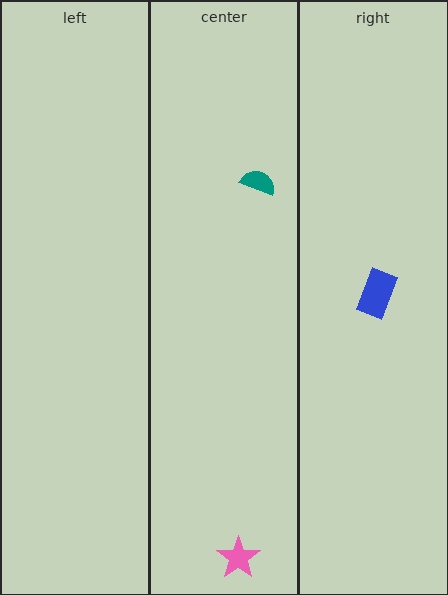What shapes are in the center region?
The pink star, the teal semicircle.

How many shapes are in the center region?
2.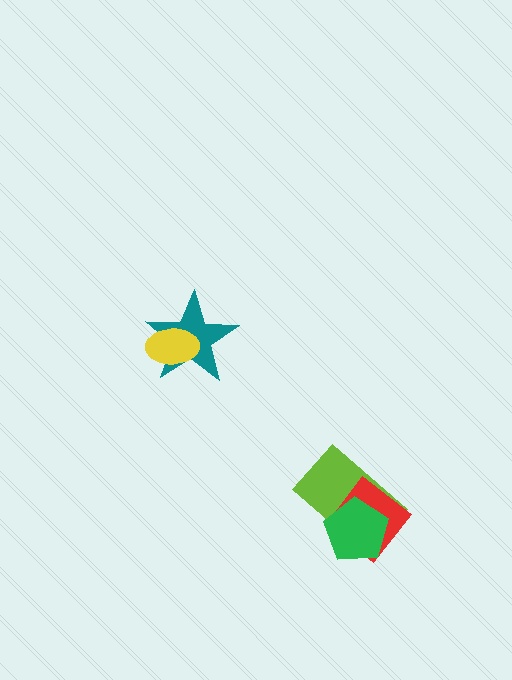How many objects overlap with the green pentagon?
2 objects overlap with the green pentagon.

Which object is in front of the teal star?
The yellow ellipse is in front of the teal star.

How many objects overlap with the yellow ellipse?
1 object overlaps with the yellow ellipse.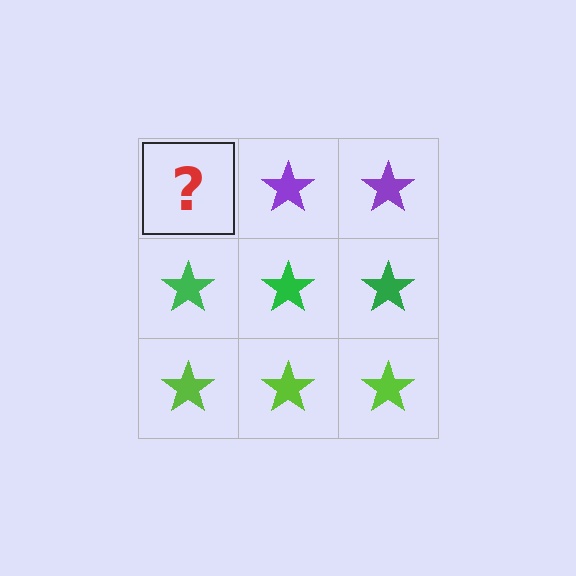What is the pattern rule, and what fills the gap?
The rule is that each row has a consistent color. The gap should be filled with a purple star.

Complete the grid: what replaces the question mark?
The question mark should be replaced with a purple star.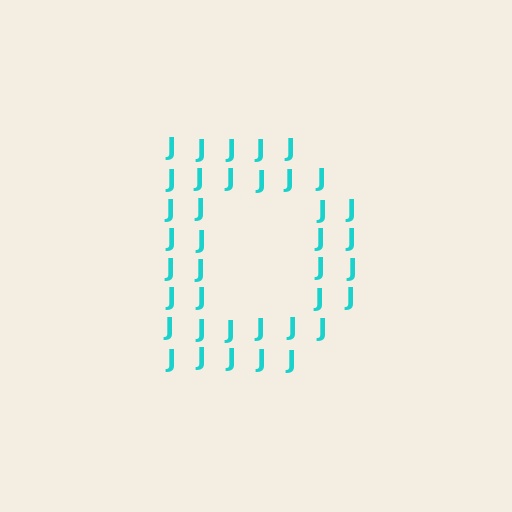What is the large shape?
The large shape is the letter D.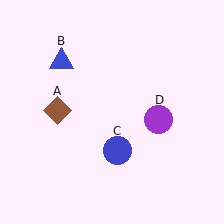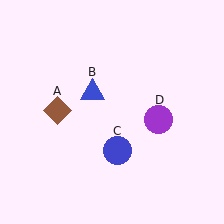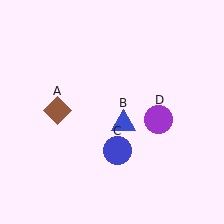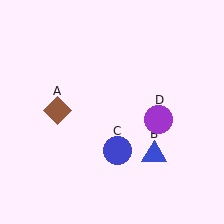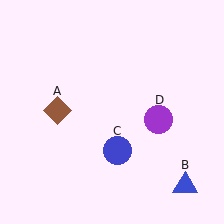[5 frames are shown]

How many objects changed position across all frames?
1 object changed position: blue triangle (object B).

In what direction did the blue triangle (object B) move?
The blue triangle (object B) moved down and to the right.